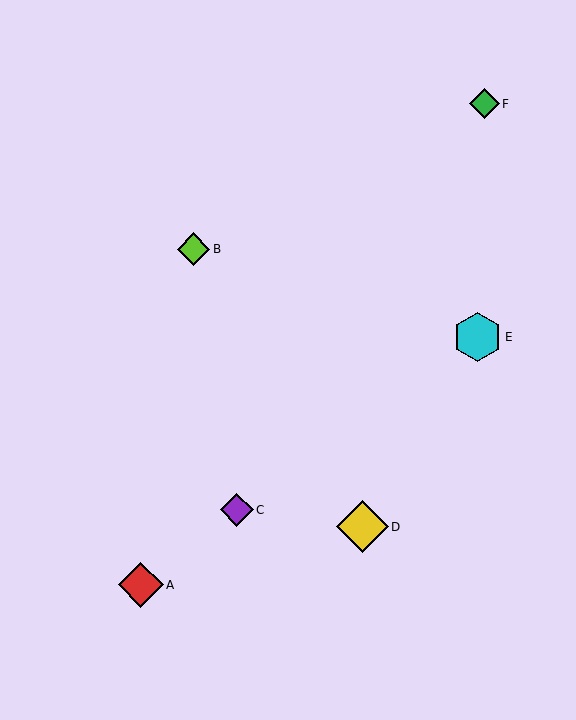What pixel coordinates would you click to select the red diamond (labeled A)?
Click at (141, 585) to select the red diamond A.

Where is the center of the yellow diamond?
The center of the yellow diamond is at (362, 527).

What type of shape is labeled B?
Shape B is a lime diamond.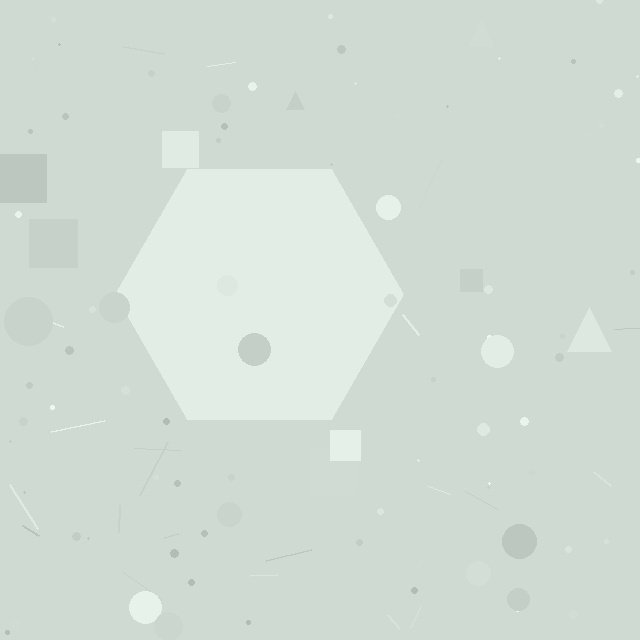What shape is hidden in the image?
A hexagon is hidden in the image.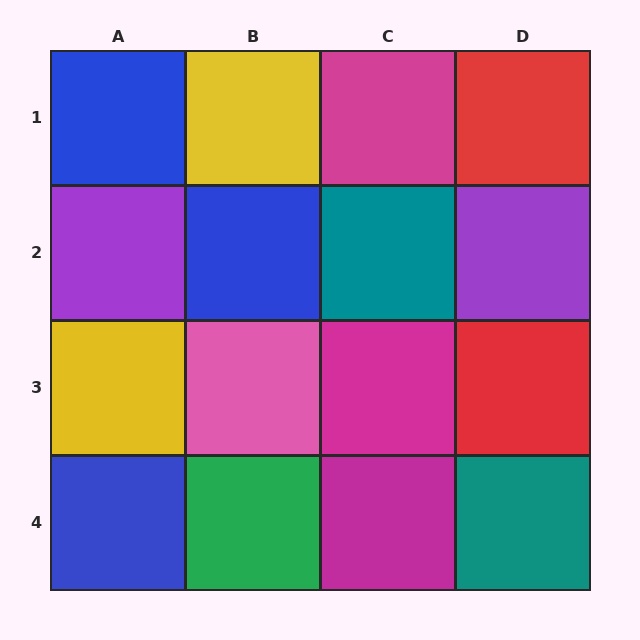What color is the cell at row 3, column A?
Yellow.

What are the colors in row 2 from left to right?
Purple, blue, teal, purple.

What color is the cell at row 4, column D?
Teal.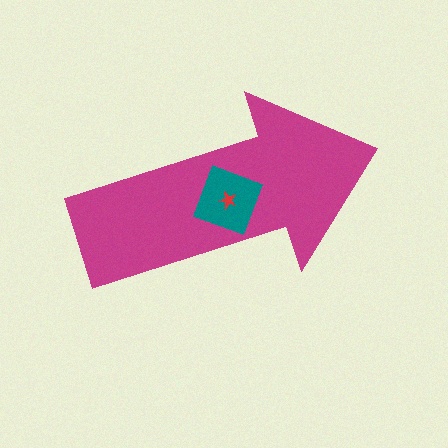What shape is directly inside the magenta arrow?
The teal diamond.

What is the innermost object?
The red star.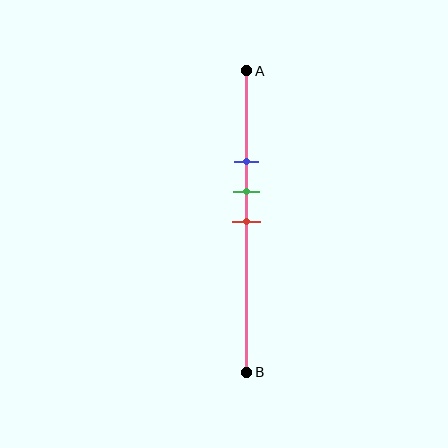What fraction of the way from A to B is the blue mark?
The blue mark is approximately 30% (0.3) of the way from A to B.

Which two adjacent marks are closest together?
The green and red marks are the closest adjacent pair.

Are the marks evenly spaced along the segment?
Yes, the marks are approximately evenly spaced.